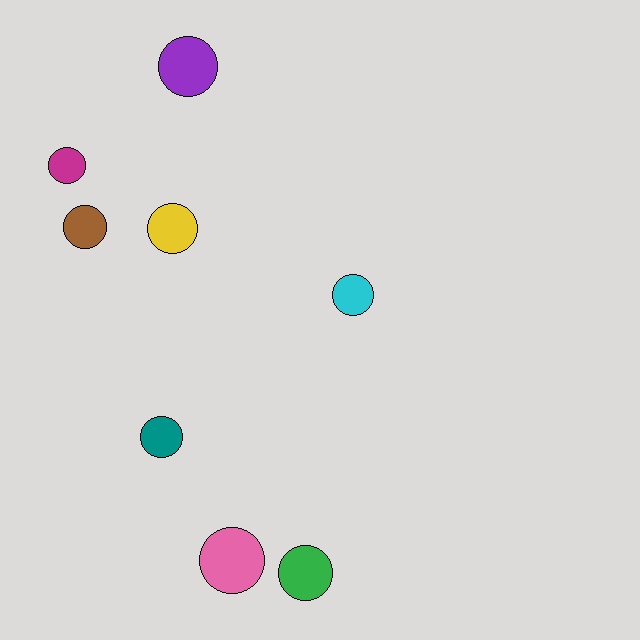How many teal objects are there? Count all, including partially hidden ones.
There is 1 teal object.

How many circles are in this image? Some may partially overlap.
There are 8 circles.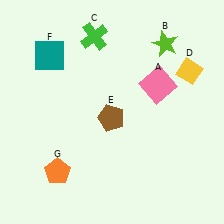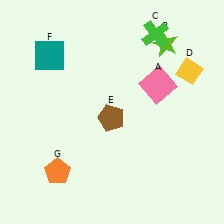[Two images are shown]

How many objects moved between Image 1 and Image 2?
1 object moved between the two images.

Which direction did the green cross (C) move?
The green cross (C) moved right.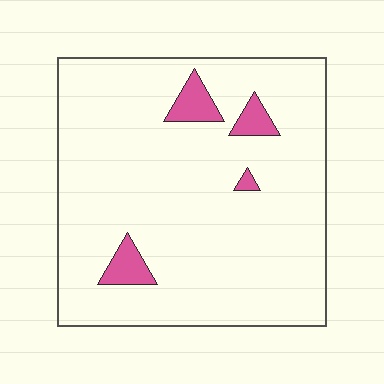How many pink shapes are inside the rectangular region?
4.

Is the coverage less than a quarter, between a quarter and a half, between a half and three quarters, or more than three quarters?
Less than a quarter.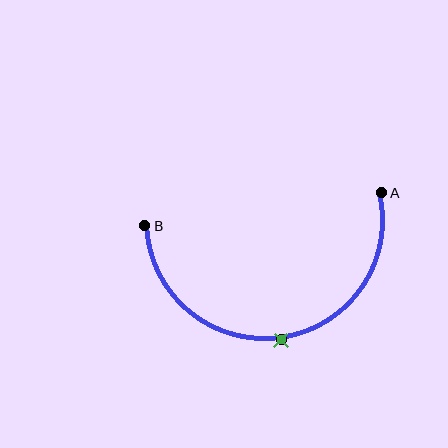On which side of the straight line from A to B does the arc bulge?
The arc bulges below the straight line connecting A and B.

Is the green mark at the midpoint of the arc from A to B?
Yes. The green mark lies on the arc at equal arc-length from both A and B — it is the arc midpoint.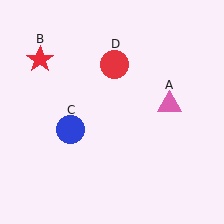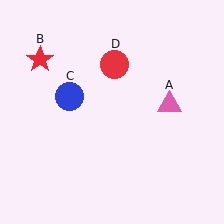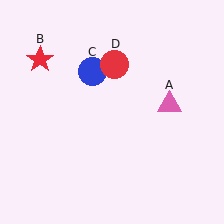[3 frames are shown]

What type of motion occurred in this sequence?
The blue circle (object C) rotated clockwise around the center of the scene.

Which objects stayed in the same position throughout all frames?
Pink triangle (object A) and red star (object B) and red circle (object D) remained stationary.